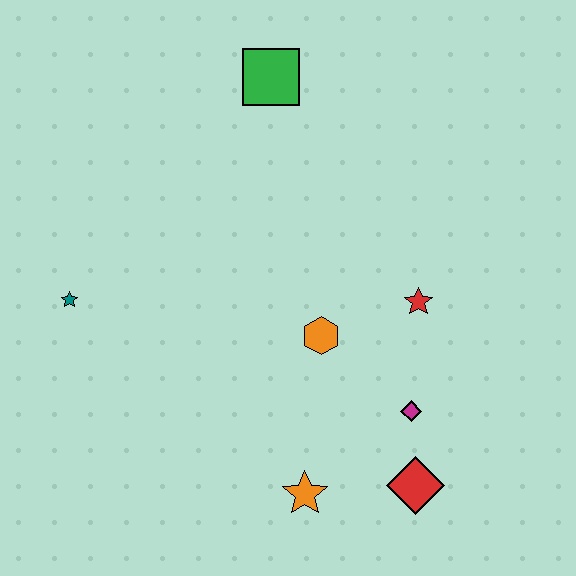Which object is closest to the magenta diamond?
The red diamond is closest to the magenta diamond.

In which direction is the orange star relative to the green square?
The orange star is below the green square.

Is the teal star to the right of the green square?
No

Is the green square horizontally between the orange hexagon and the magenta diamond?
No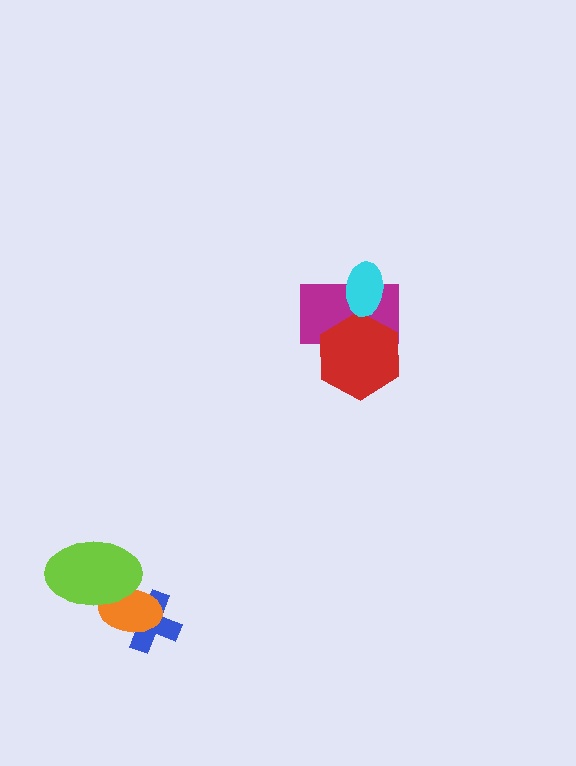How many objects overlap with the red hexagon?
1 object overlaps with the red hexagon.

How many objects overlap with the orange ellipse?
2 objects overlap with the orange ellipse.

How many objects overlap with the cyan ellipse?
1 object overlaps with the cyan ellipse.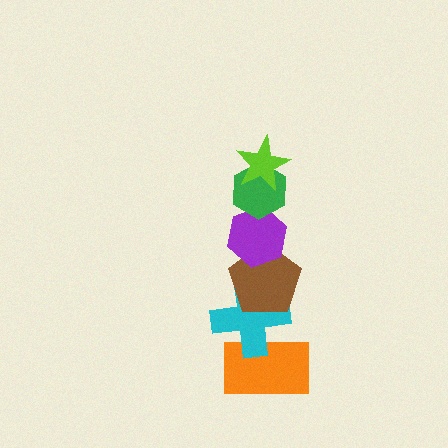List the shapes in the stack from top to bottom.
From top to bottom: the lime star, the green hexagon, the purple hexagon, the brown pentagon, the cyan cross, the orange rectangle.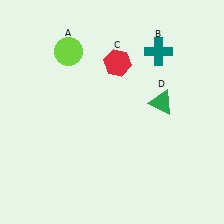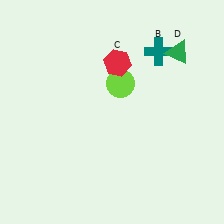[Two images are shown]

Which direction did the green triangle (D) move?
The green triangle (D) moved up.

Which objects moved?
The objects that moved are: the lime circle (A), the green triangle (D).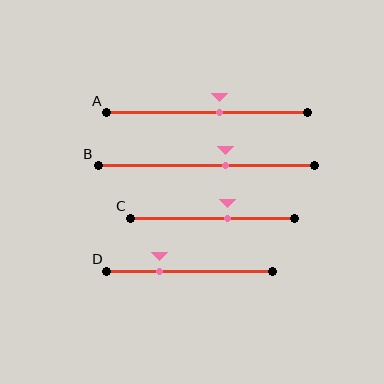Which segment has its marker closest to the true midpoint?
Segment A has its marker closest to the true midpoint.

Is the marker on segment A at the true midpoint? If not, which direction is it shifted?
No, the marker on segment A is shifted to the right by about 6% of the segment length.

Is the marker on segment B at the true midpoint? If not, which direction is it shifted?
No, the marker on segment B is shifted to the right by about 9% of the segment length.